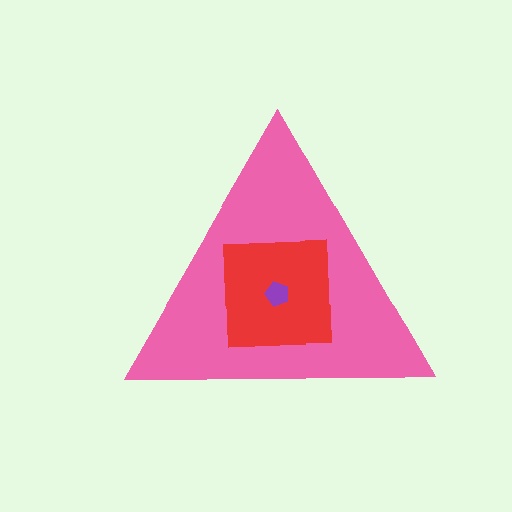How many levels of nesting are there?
3.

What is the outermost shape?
The pink triangle.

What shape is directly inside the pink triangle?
The red square.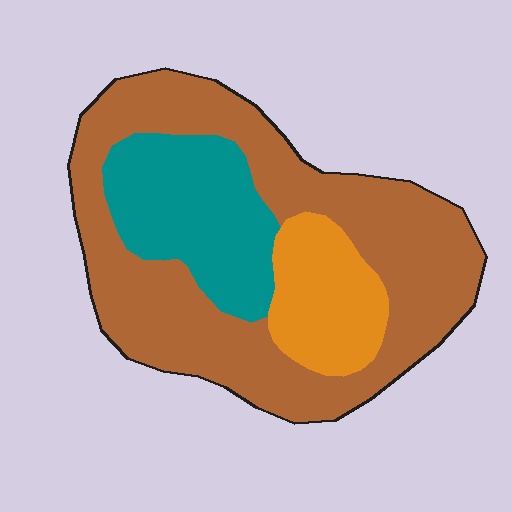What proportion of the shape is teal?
Teal takes up about one quarter (1/4) of the shape.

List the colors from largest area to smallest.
From largest to smallest: brown, teal, orange.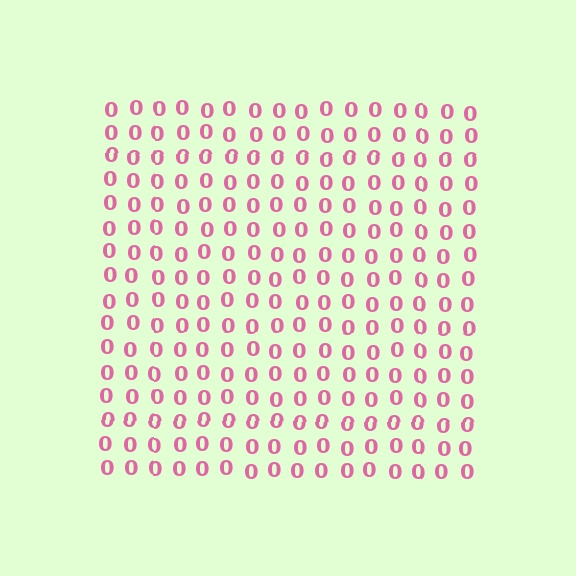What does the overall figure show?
The overall figure shows a square.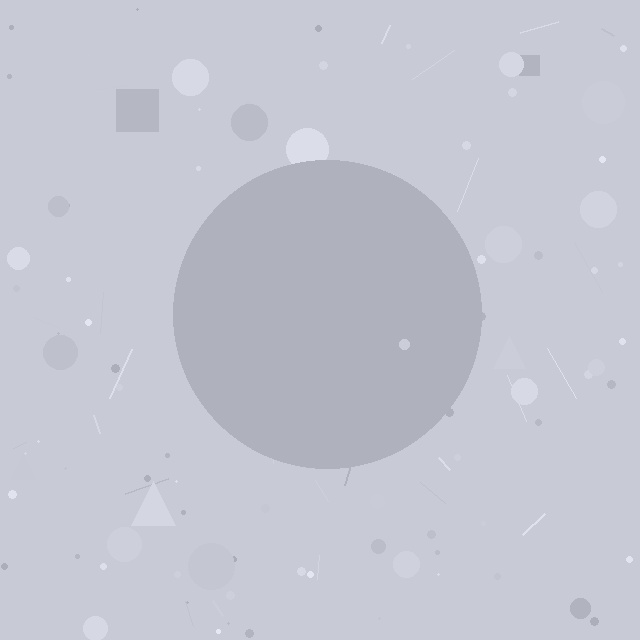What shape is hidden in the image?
A circle is hidden in the image.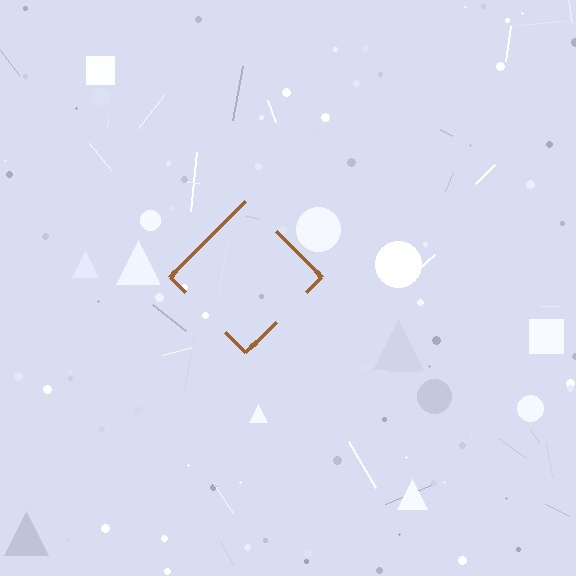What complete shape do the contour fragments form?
The contour fragments form a diamond.